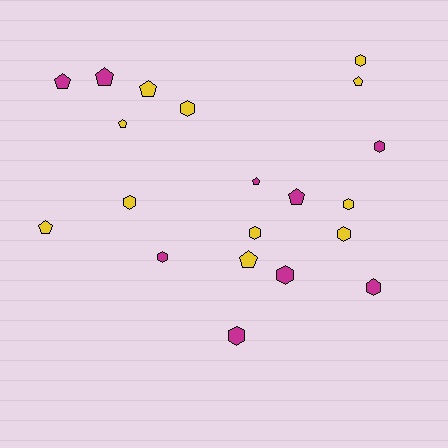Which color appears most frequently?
Yellow, with 11 objects.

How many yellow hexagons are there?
There are 6 yellow hexagons.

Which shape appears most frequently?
Hexagon, with 11 objects.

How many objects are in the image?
There are 20 objects.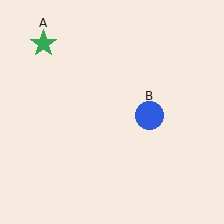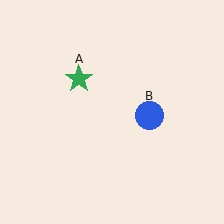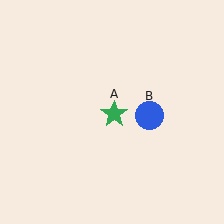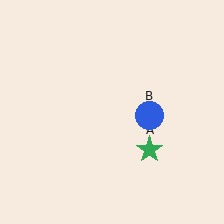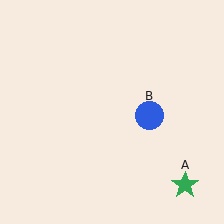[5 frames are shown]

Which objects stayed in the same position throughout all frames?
Blue circle (object B) remained stationary.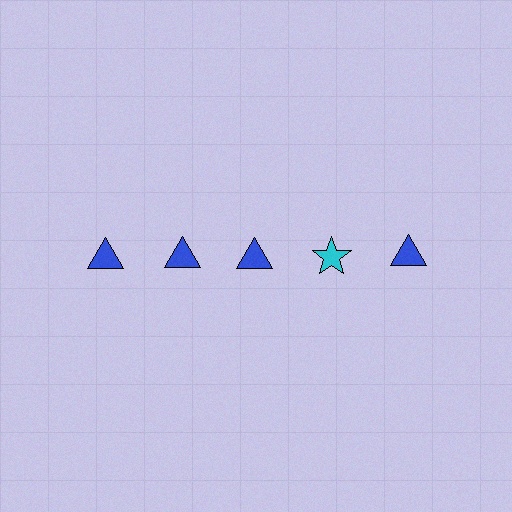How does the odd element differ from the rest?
It differs in both color (cyan instead of blue) and shape (star instead of triangle).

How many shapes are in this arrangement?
There are 5 shapes arranged in a grid pattern.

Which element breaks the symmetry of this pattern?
The cyan star in the top row, second from right column breaks the symmetry. All other shapes are blue triangles.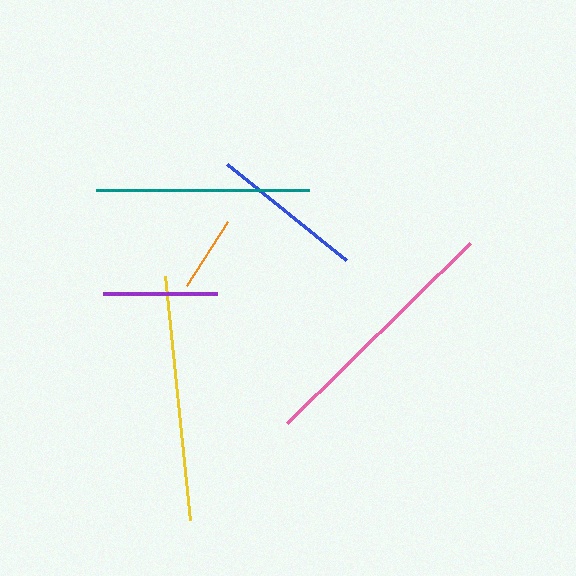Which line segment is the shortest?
The orange line is the shortest at approximately 76 pixels.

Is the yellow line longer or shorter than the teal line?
The yellow line is longer than the teal line.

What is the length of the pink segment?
The pink segment is approximately 256 pixels long.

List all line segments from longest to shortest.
From longest to shortest: pink, yellow, teal, blue, purple, orange.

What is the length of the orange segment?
The orange segment is approximately 76 pixels long.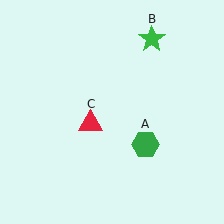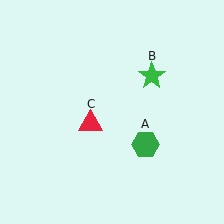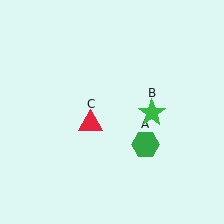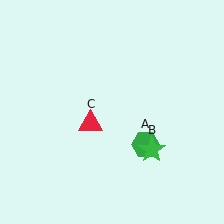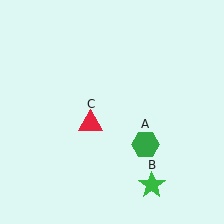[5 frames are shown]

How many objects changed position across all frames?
1 object changed position: green star (object B).